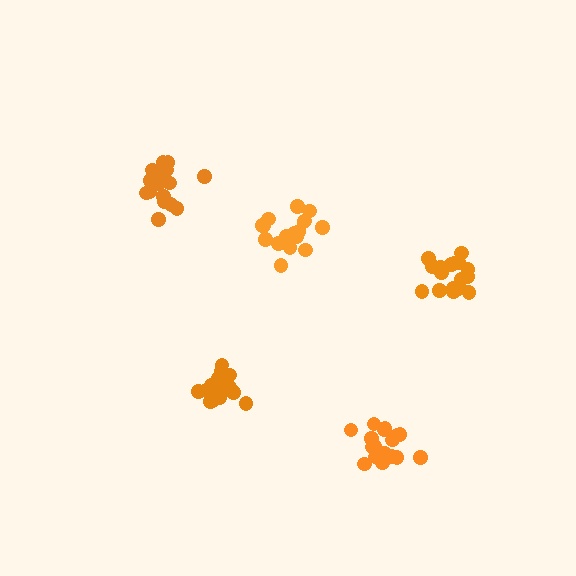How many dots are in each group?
Group 1: 18 dots, Group 2: 17 dots, Group 3: 18 dots, Group 4: 18 dots, Group 5: 21 dots (92 total).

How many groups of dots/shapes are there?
There are 5 groups.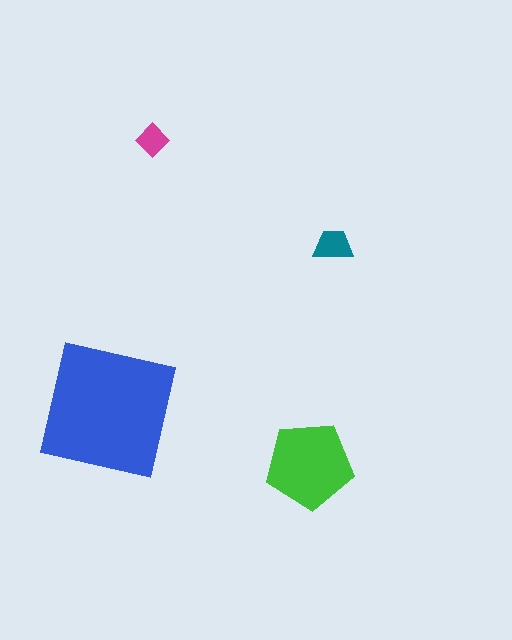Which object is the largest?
The blue square.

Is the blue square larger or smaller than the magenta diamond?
Larger.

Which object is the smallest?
The magenta diamond.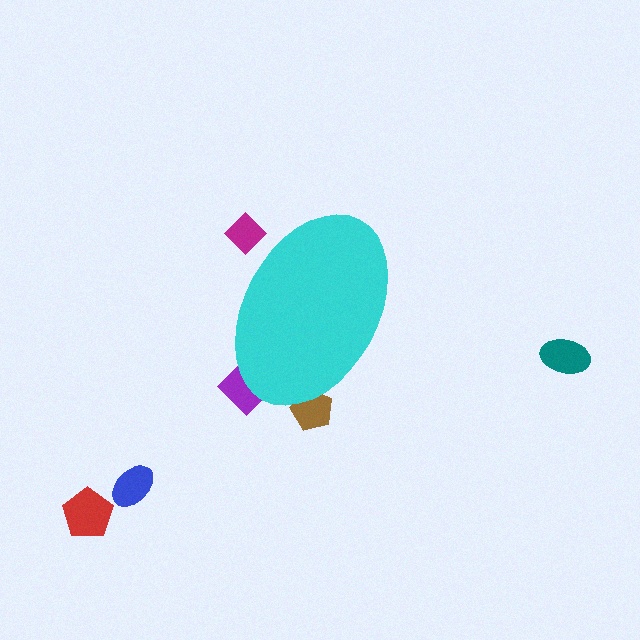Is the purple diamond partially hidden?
Yes, the purple diamond is partially hidden behind the cyan ellipse.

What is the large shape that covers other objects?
A cyan ellipse.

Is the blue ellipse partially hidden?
No, the blue ellipse is fully visible.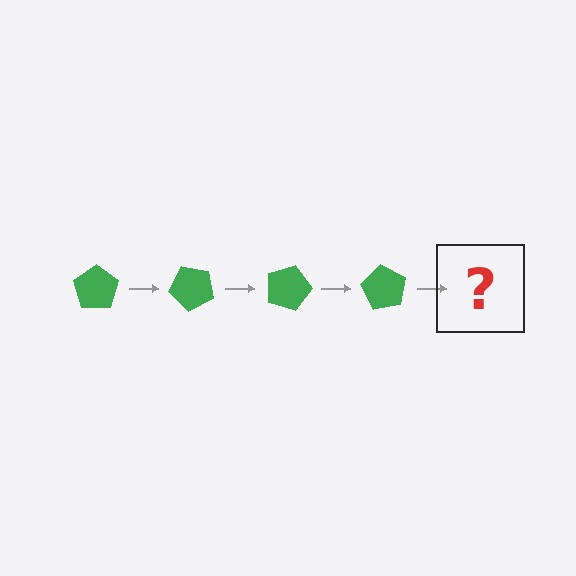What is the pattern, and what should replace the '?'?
The pattern is that the pentagon rotates 45 degrees each step. The '?' should be a green pentagon rotated 180 degrees.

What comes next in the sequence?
The next element should be a green pentagon rotated 180 degrees.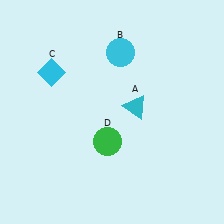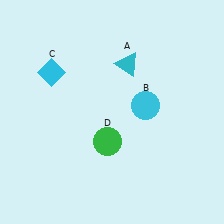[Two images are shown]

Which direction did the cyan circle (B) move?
The cyan circle (B) moved down.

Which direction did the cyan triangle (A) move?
The cyan triangle (A) moved up.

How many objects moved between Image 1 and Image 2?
2 objects moved between the two images.